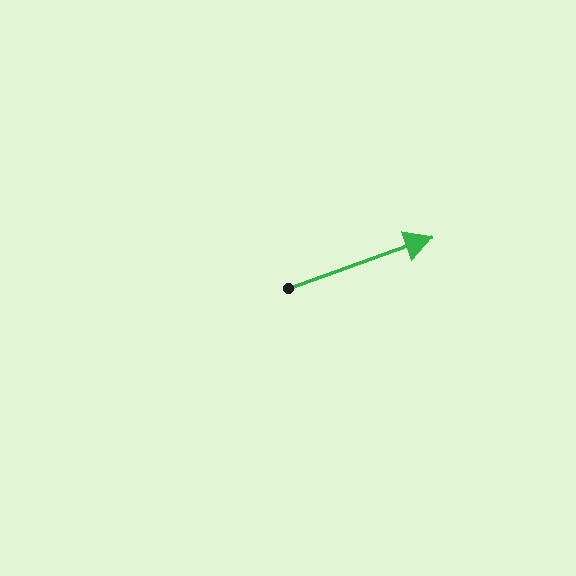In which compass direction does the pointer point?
East.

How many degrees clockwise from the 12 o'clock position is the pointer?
Approximately 71 degrees.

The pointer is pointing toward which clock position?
Roughly 2 o'clock.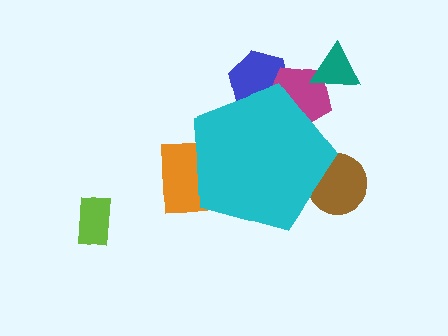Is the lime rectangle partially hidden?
No, the lime rectangle is fully visible.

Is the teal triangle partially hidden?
No, the teal triangle is fully visible.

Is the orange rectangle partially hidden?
Yes, the orange rectangle is partially hidden behind the cyan pentagon.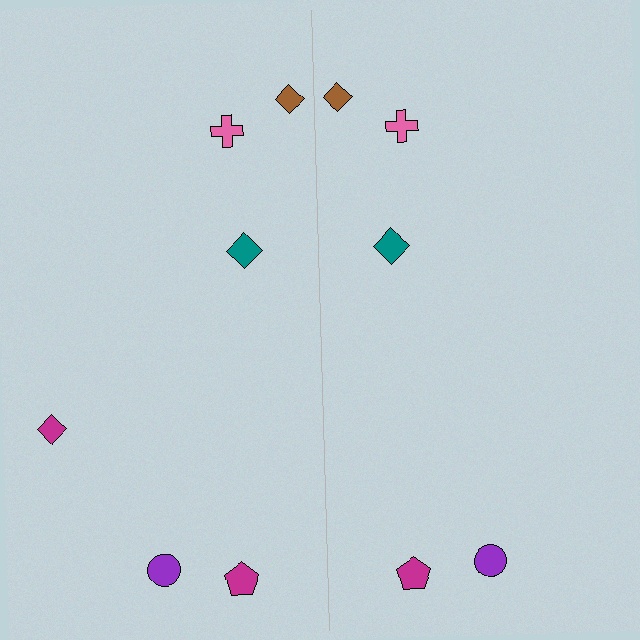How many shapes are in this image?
There are 11 shapes in this image.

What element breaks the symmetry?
A magenta diamond is missing from the right side.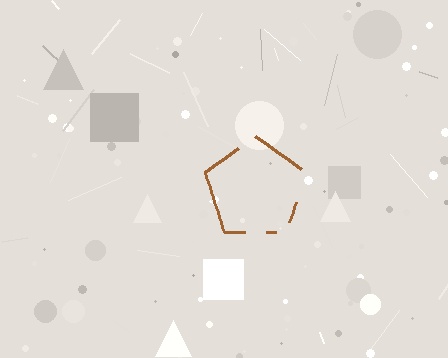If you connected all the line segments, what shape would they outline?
They would outline a pentagon.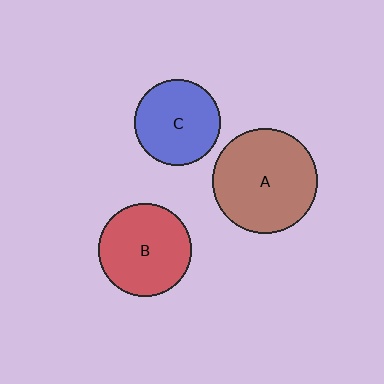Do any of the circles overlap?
No, none of the circles overlap.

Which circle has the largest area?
Circle A (brown).